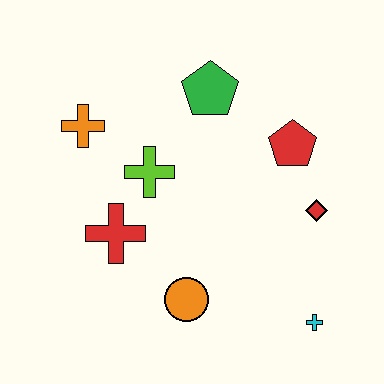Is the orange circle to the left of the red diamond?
Yes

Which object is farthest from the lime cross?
The cyan cross is farthest from the lime cross.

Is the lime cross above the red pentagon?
No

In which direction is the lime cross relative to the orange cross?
The lime cross is to the right of the orange cross.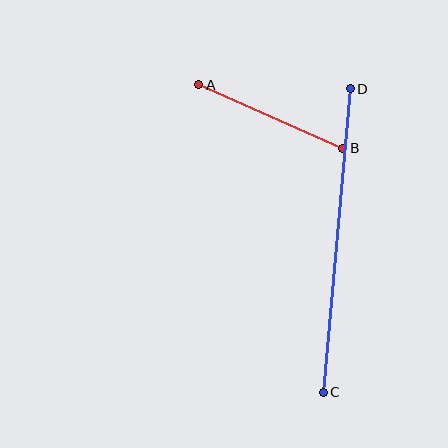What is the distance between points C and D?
The distance is approximately 305 pixels.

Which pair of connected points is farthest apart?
Points C and D are farthest apart.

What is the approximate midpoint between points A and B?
The midpoint is at approximately (271, 117) pixels.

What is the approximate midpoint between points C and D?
The midpoint is at approximately (337, 241) pixels.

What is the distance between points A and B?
The distance is approximately 157 pixels.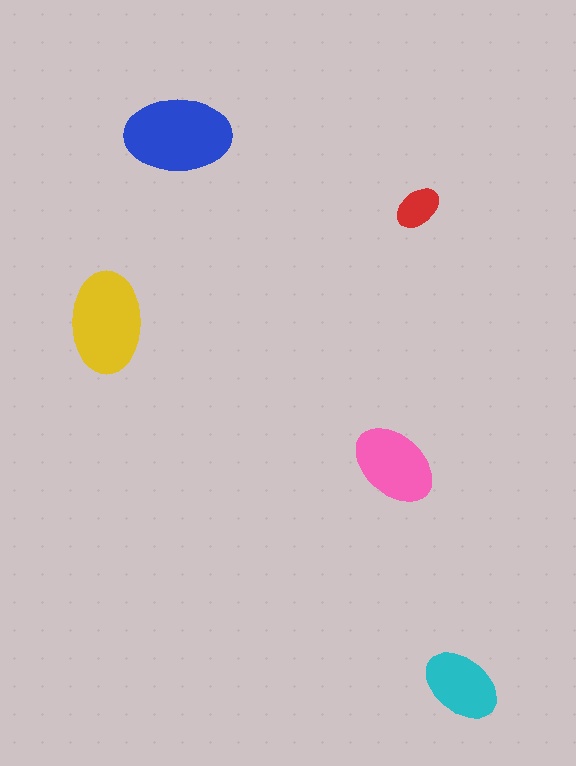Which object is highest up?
The blue ellipse is topmost.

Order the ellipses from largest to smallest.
the blue one, the yellow one, the pink one, the cyan one, the red one.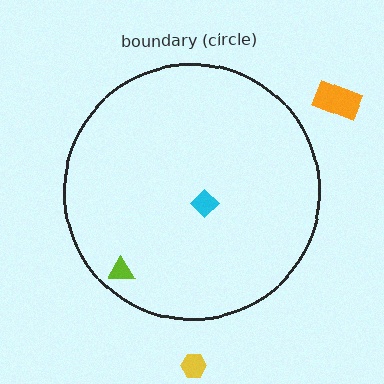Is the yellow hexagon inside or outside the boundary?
Outside.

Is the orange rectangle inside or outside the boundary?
Outside.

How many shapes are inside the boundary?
2 inside, 2 outside.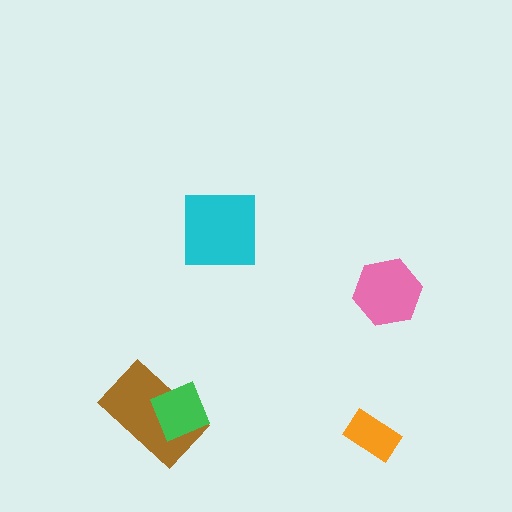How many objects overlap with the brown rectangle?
1 object overlaps with the brown rectangle.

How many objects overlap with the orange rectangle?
0 objects overlap with the orange rectangle.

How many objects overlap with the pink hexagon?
0 objects overlap with the pink hexagon.